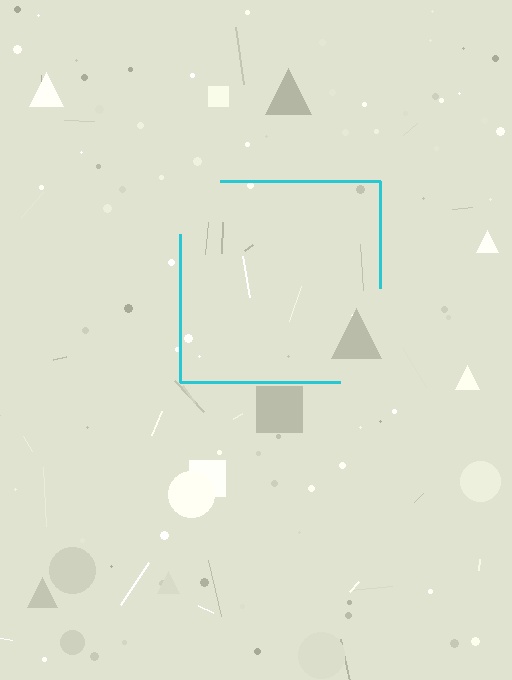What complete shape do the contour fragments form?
The contour fragments form a square.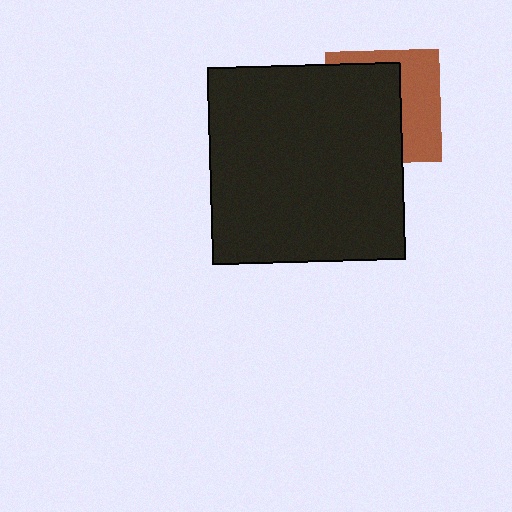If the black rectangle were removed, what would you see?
You would see the complete brown square.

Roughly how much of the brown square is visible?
A small part of it is visible (roughly 42%).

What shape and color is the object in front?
The object in front is a black rectangle.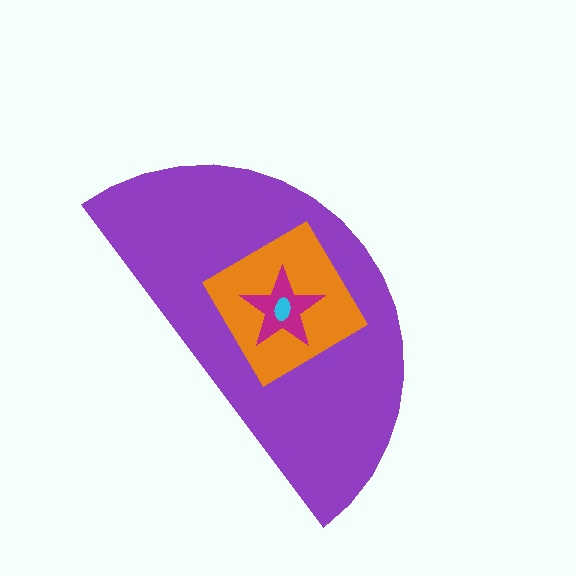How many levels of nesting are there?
4.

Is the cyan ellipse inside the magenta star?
Yes.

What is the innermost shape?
The cyan ellipse.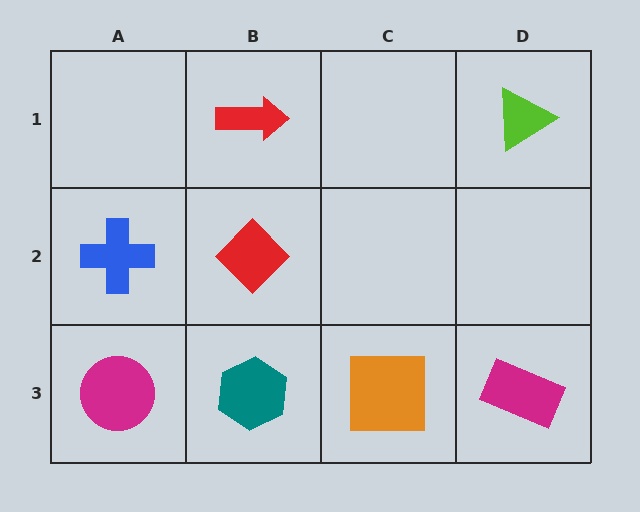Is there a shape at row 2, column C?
No, that cell is empty.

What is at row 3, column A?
A magenta circle.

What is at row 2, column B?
A red diamond.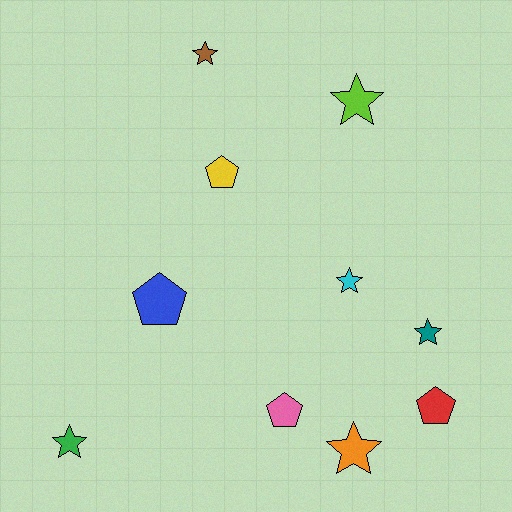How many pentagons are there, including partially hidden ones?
There are 4 pentagons.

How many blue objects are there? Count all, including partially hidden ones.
There is 1 blue object.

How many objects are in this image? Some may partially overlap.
There are 10 objects.